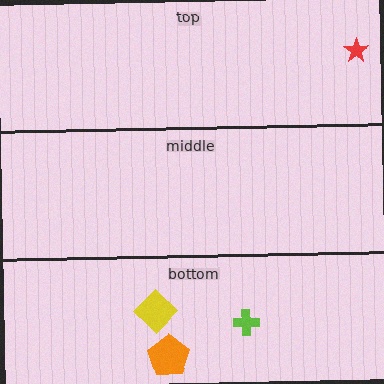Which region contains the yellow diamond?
The bottom region.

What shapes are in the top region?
The red star.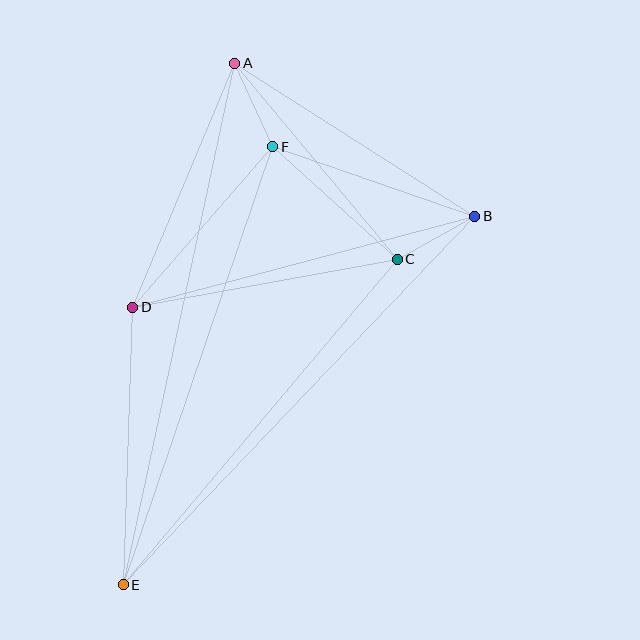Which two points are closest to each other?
Points B and C are closest to each other.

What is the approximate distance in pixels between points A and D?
The distance between A and D is approximately 264 pixels.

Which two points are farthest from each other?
Points A and E are farthest from each other.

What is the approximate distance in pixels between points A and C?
The distance between A and C is approximately 254 pixels.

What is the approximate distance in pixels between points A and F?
The distance between A and F is approximately 91 pixels.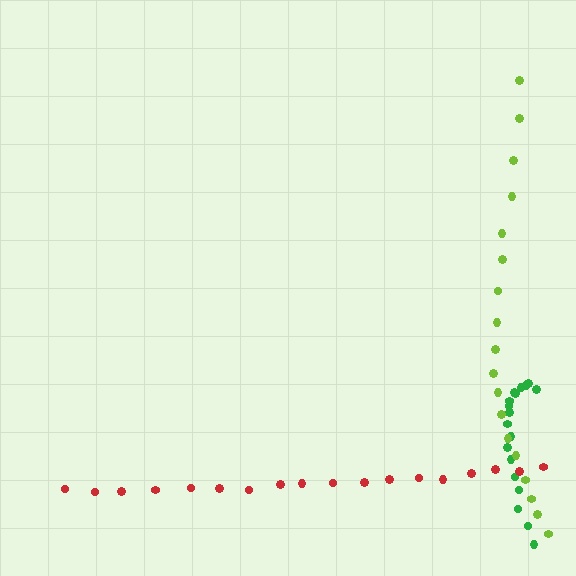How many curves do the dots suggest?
There are 3 distinct paths.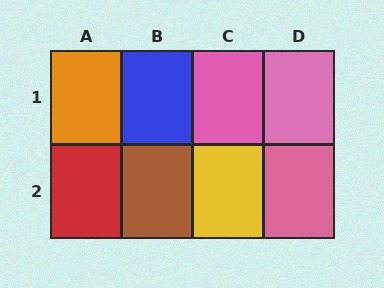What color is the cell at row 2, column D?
Pink.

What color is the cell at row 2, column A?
Red.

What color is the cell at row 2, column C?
Yellow.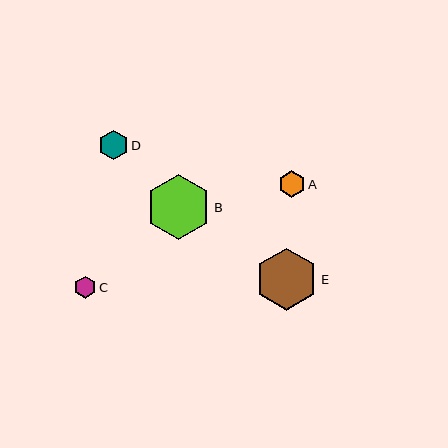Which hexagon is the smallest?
Hexagon C is the smallest with a size of approximately 22 pixels.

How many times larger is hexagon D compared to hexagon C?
Hexagon D is approximately 1.3 times the size of hexagon C.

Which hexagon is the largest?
Hexagon B is the largest with a size of approximately 64 pixels.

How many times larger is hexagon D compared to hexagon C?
Hexagon D is approximately 1.3 times the size of hexagon C.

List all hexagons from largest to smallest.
From largest to smallest: B, E, D, A, C.